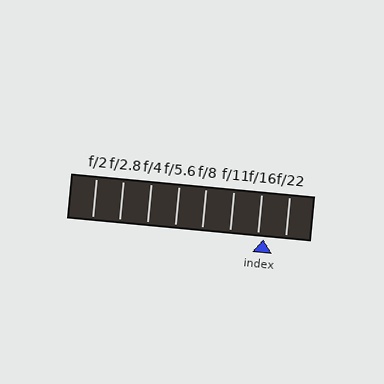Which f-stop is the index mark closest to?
The index mark is closest to f/16.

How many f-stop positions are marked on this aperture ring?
There are 8 f-stop positions marked.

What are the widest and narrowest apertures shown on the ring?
The widest aperture shown is f/2 and the narrowest is f/22.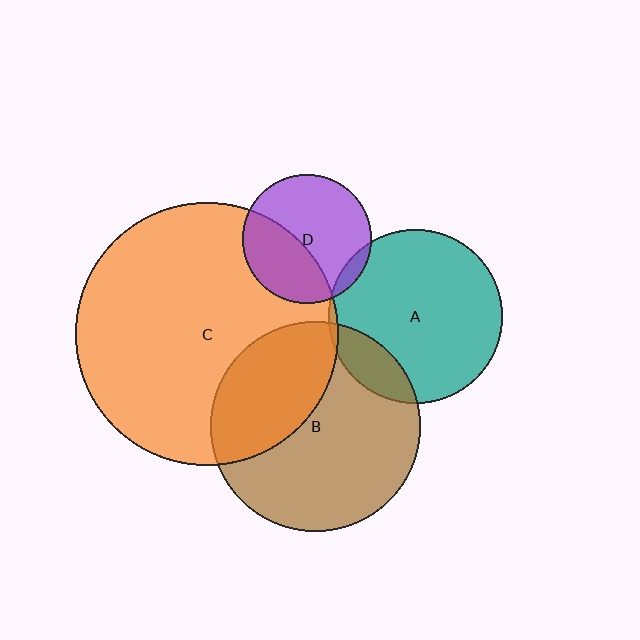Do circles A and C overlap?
Yes.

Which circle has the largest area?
Circle C (orange).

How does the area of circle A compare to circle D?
Approximately 1.8 times.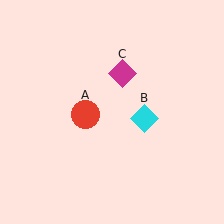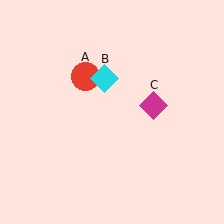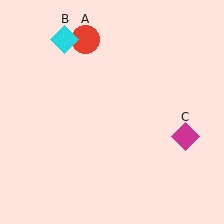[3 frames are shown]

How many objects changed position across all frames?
3 objects changed position: red circle (object A), cyan diamond (object B), magenta diamond (object C).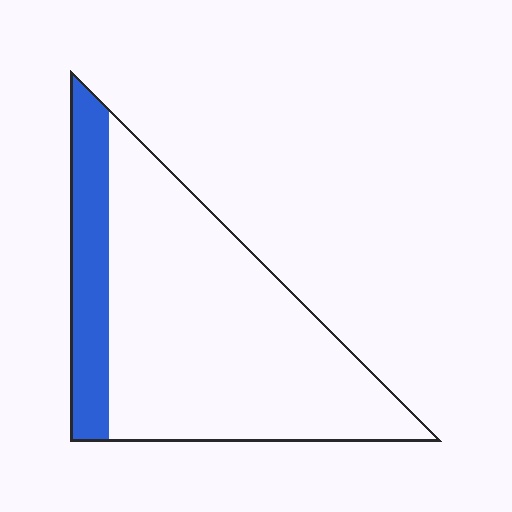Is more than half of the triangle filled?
No.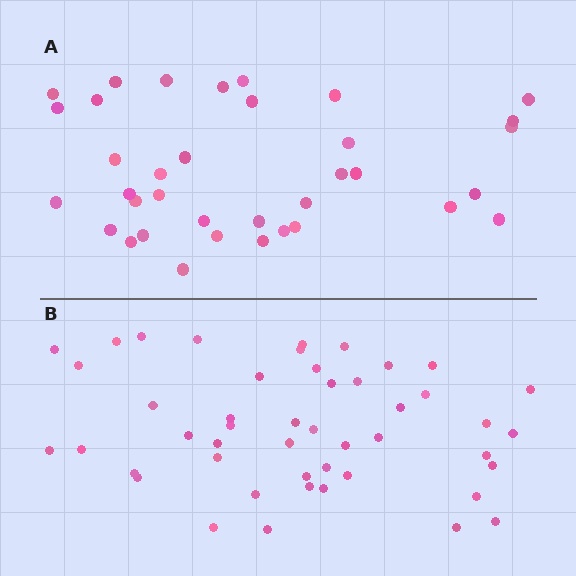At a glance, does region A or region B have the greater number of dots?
Region B (the bottom region) has more dots.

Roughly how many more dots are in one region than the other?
Region B has roughly 12 or so more dots than region A.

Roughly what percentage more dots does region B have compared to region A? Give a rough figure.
About 30% more.